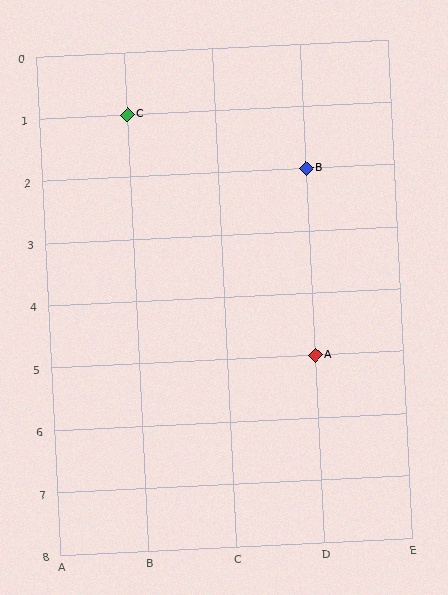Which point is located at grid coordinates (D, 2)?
Point B is at (D, 2).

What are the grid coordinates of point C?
Point C is at grid coordinates (B, 1).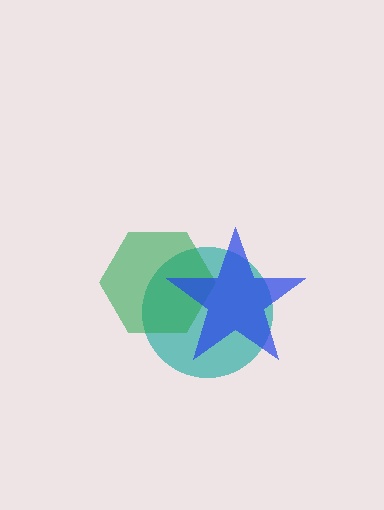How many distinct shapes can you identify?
There are 3 distinct shapes: a teal circle, a green hexagon, a blue star.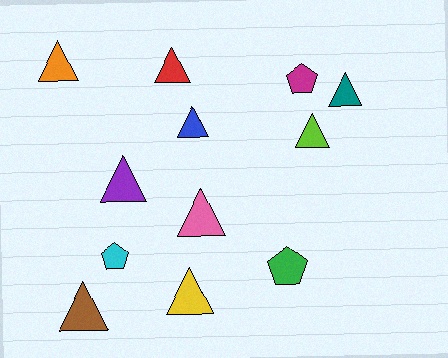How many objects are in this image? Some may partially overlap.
There are 12 objects.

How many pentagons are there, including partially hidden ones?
There are 3 pentagons.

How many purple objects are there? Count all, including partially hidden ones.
There is 1 purple object.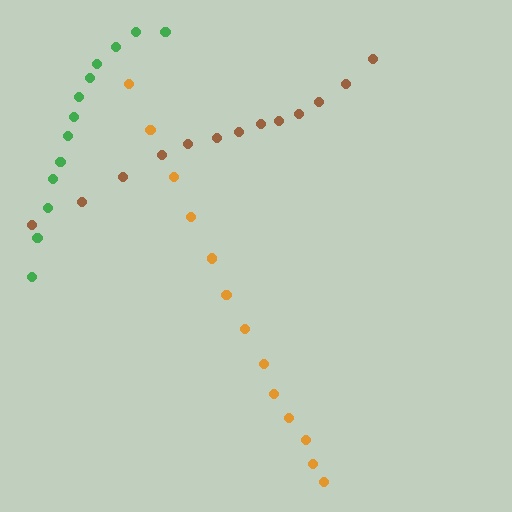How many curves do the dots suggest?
There are 3 distinct paths.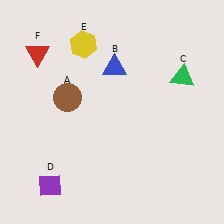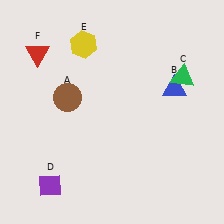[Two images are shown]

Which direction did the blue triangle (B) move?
The blue triangle (B) moved right.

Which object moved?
The blue triangle (B) moved right.